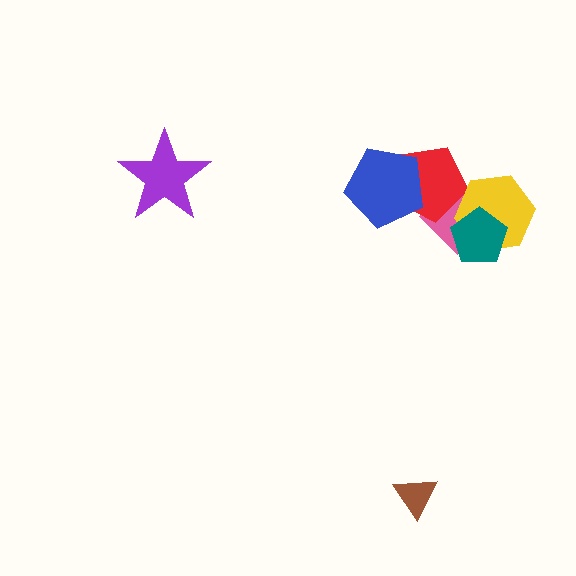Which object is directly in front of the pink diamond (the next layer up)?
The red pentagon is directly in front of the pink diamond.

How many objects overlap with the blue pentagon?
1 object overlaps with the blue pentagon.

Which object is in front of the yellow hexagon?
The teal pentagon is in front of the yellow hexagon.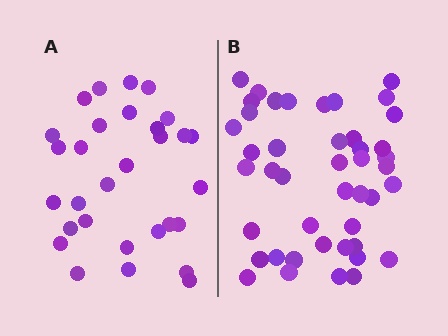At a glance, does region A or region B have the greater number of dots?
Region B (the right region) has more dots.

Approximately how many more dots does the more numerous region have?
Region B has approximately 15 more dots than region A.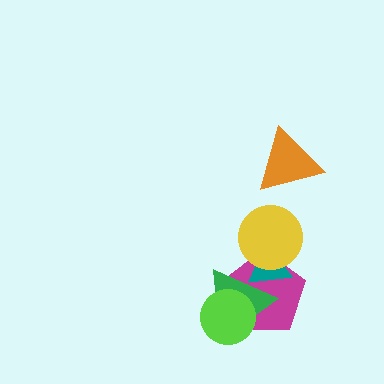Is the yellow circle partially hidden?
No, no other shape covers it.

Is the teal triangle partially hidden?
Yes, it is partially covered by another shape.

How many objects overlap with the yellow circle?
2 objects overlap with the yellow circle.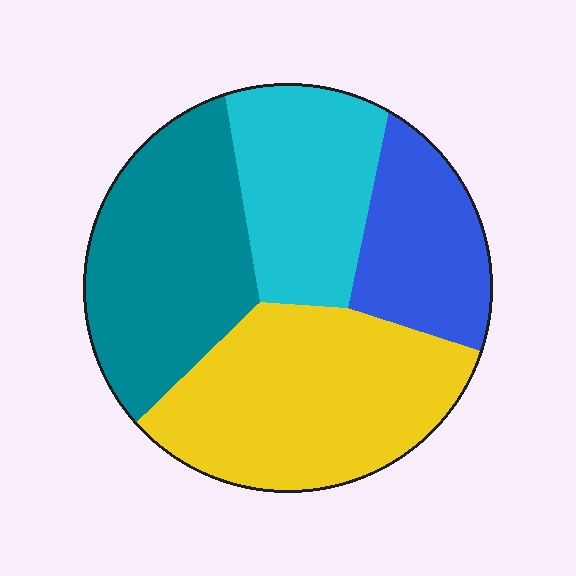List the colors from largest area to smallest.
From largest to smallest: yellow, teal, cyan, blue.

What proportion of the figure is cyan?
Cyan covers 21% of the figure.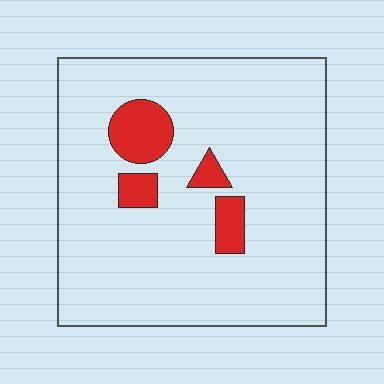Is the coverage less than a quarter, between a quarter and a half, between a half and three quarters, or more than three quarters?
Less than a quarter.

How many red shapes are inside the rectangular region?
4.